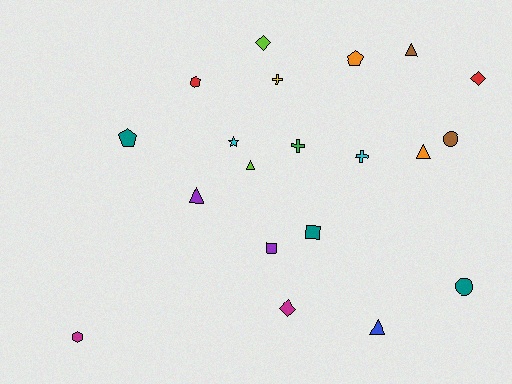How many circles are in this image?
There are 2 circles.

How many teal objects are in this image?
There are 3 teal objects.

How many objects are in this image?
There are 20 objects.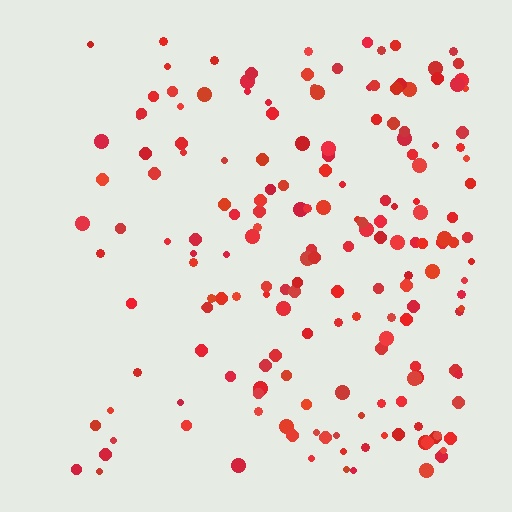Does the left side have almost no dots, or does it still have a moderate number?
Still a moderate number, just noticeably fewer than the right.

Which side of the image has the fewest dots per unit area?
The left.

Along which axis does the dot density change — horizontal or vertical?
Horizontal.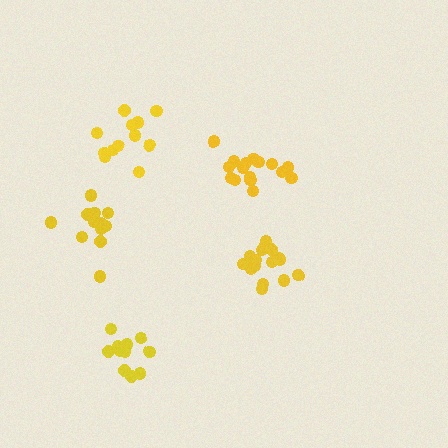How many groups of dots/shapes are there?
There are 5 groups.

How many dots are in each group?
Group 1: 17 dots, Group 2: 12 dots, Group 3: 12 dots, Group 4: 16 dots, Group 5: 13 dots (70 total).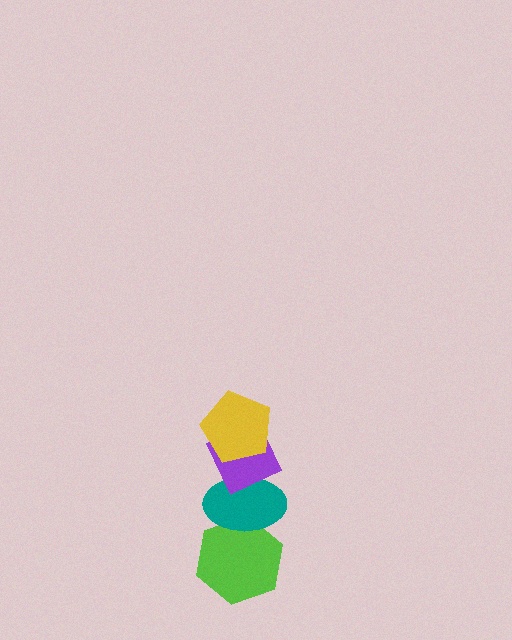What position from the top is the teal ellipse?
The teal ellipse is 3rd from the top.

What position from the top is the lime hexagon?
The lime hexagon is 4th from the top.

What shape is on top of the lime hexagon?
The teal ellipse is on top of the lime hexagon.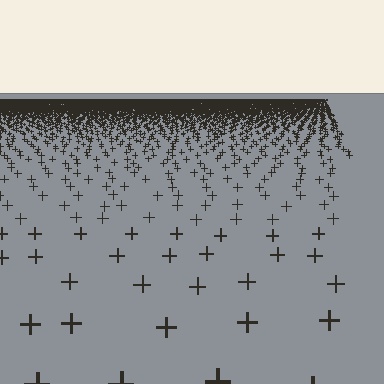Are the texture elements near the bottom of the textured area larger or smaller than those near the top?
Larger. Near the bottom, elements are closer to the viewer and appear at a bigger on-screen size.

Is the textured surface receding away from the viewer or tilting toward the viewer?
The surface is receding away from the viewer. Texture elements get smaller and denser toward the top.